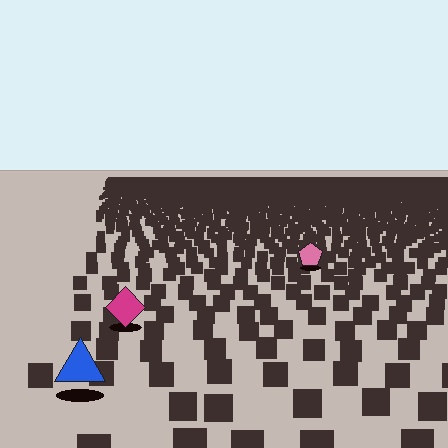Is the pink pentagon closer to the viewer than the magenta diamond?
No. The magenta diamond is closer — you can tell from the texture gradient: the ground texture is coarser near it.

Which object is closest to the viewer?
The blue triangle is closest. The texture marks near it are larger and more spread out.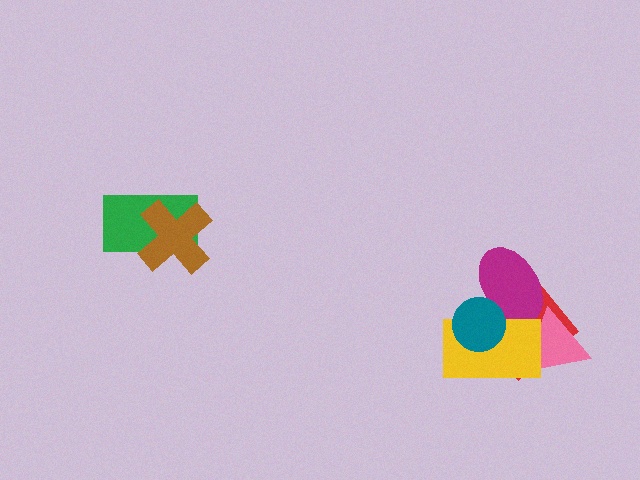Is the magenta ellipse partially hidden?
Yes, it is partially covered by another shape.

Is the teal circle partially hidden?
No, no other shape covers it.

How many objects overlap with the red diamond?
4 objects overlap with the red diamond.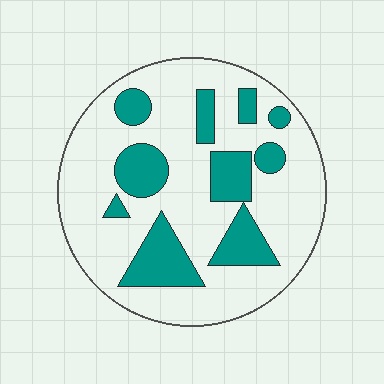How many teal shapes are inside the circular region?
10.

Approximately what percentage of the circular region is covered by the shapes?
Approximately 25%.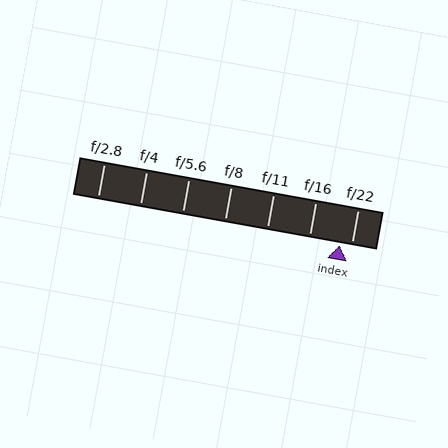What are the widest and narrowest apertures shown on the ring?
The widest aperture shown is f/2.8 and the narrowest is f/22.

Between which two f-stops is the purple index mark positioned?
The index mark is between f/16 and f/22.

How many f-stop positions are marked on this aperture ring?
There are 7 f-stop positions marked.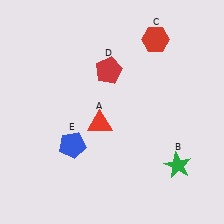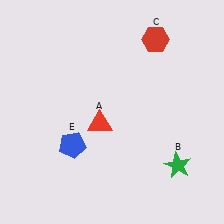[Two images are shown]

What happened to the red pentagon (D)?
The red pentagon (D) was removed in Image 2. It was in the top-left area of Image 1.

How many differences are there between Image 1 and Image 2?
There is 1 difference between the two images.